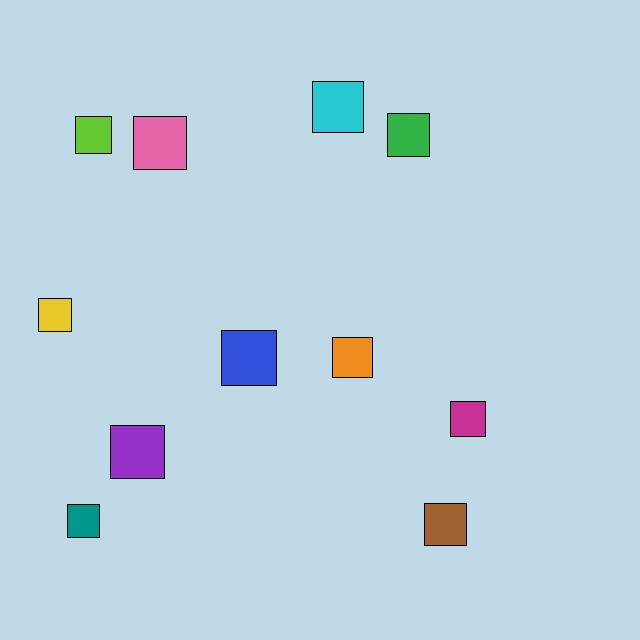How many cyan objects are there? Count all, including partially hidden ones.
There is 1 cyan object.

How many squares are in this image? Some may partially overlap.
There are 11 squares.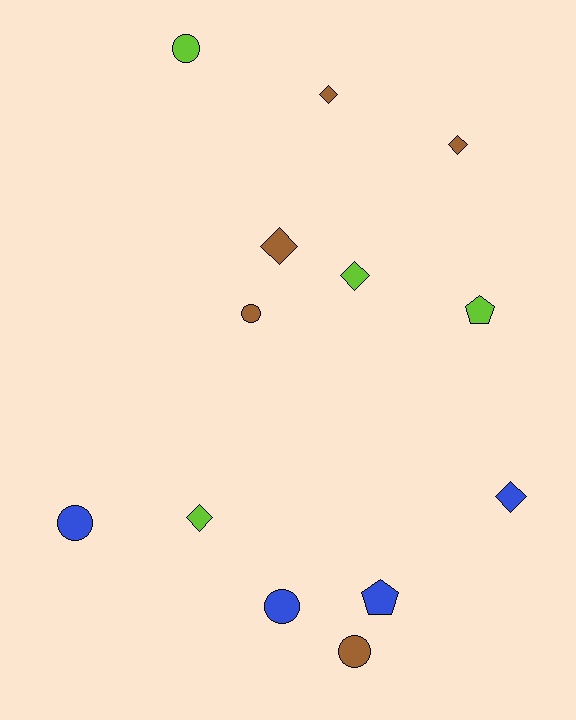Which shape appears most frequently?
Diamond, with 6 objects.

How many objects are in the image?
There are 13 objects.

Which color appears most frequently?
Brown, with 5 objects.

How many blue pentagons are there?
There is 1 blue pentagon.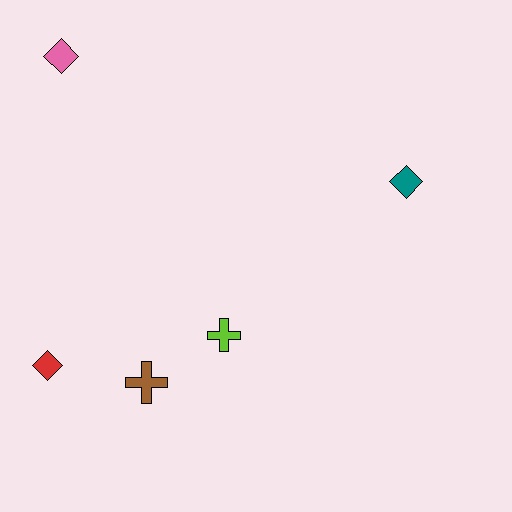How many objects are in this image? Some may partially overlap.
There are 5 objects.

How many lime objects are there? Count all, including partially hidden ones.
There is 1 lime object.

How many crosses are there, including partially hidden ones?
There are 2 crosses.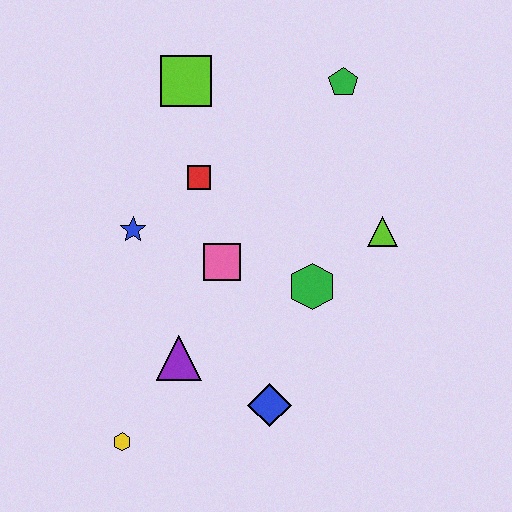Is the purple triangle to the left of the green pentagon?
Yes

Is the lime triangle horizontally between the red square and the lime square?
No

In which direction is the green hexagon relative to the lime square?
The green hexagon is below the lime square.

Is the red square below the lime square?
Yes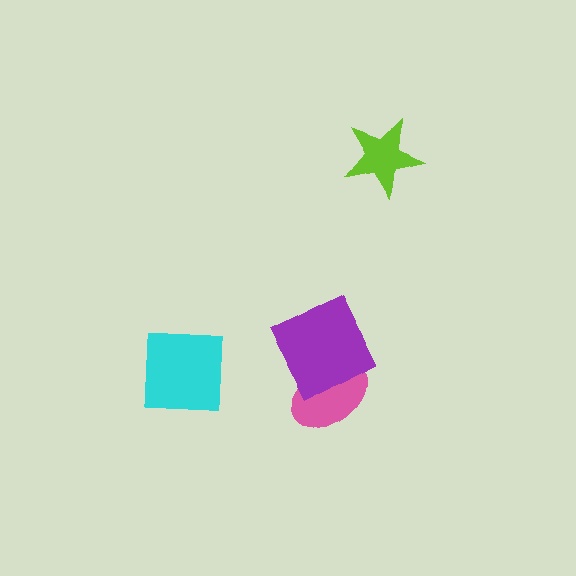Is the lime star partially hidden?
No, no other shape covers it.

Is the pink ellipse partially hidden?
Yes, it is partially covered by another shape.